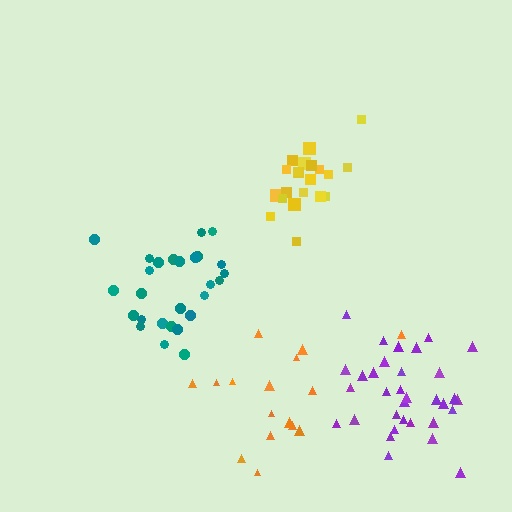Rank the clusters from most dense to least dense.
yellow, teal, purple, orange.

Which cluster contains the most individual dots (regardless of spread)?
Purple (33).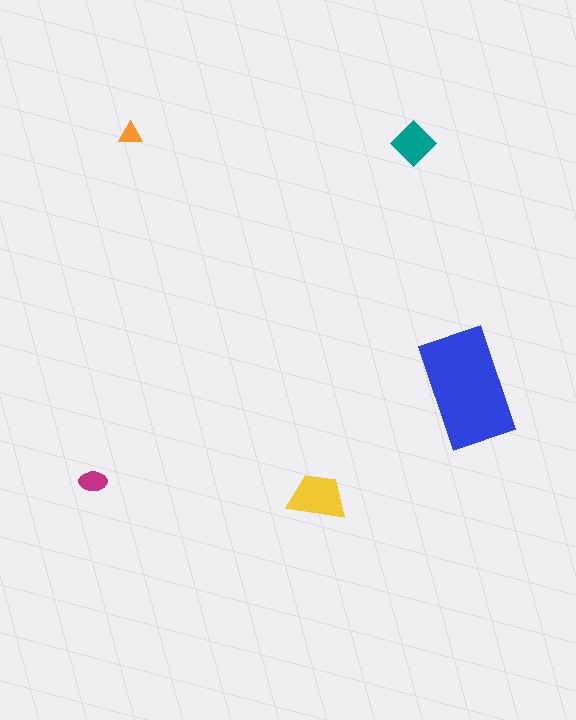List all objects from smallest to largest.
The orange triangle, the magenta ellipse, the teal diamond, the yellow trapezoid, the blue rectangle.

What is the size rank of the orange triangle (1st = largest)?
5th.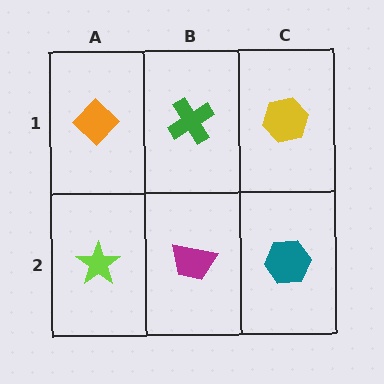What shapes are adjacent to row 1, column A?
A lime star (row 2, column A), a green cross (row 1, column B).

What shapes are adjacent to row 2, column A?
An orange diamond (row 1, column A), a magenta trapezoid (row 2, column B).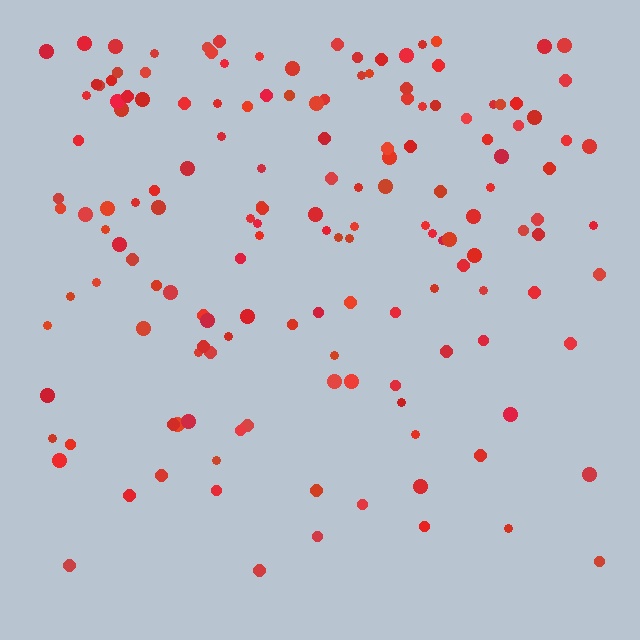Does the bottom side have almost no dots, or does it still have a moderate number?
Still a moderate number, just noticeably fewer than the top.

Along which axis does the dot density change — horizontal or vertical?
Vertical.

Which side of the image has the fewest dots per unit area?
The bottom.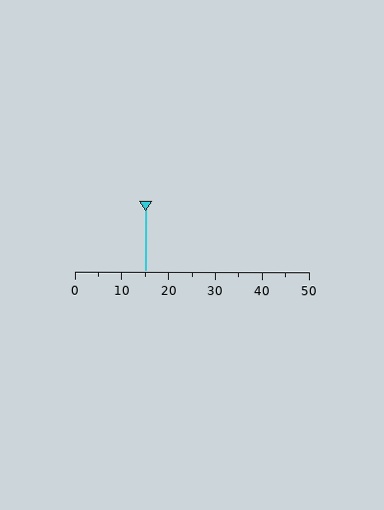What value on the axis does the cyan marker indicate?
The marker indicates approximately 15.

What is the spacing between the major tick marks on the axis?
The major ticks are spaced 10 apart.